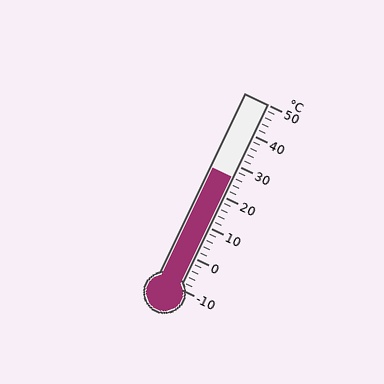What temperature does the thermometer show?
The thermometer shows approximately 26°C.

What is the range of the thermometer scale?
The thermometer scale ranges from -10°C to 50°C.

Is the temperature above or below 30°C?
The temperature is below 30°C.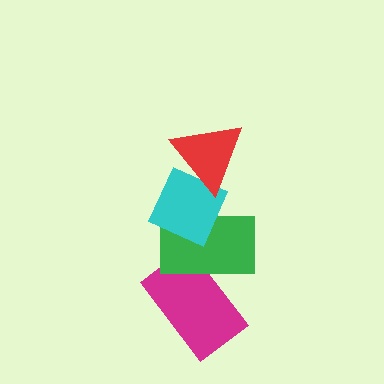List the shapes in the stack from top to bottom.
From top to bottom: the red triangle, the cyan diamond, the green rectangle, the magenta rectangle.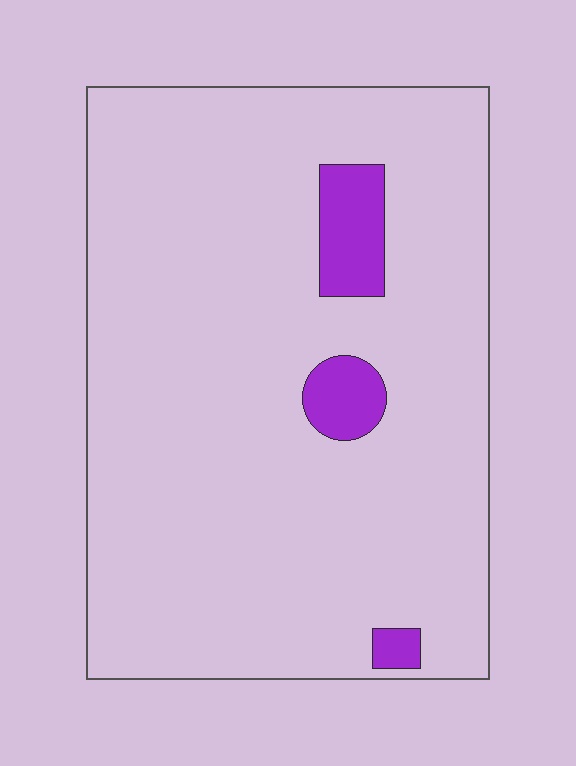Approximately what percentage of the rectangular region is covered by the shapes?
Approximately 5%.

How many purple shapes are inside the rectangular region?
3.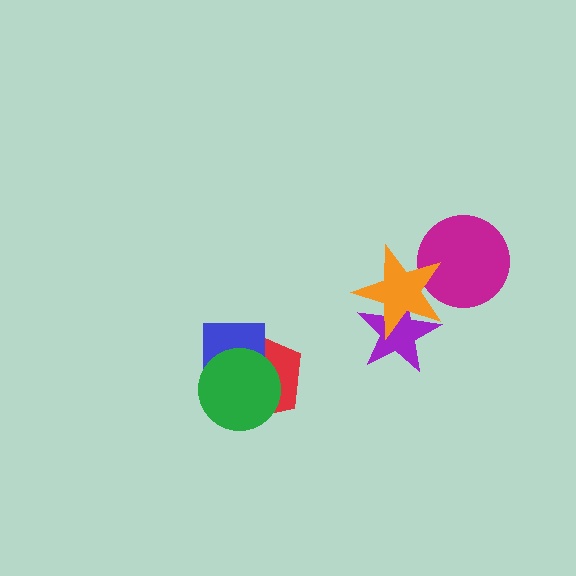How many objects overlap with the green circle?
2 objects overlap with the green circle.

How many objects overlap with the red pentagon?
2 objects overlap with the red pentagon.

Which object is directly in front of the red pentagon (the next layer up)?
The blue square is directly in front of the red pentagon.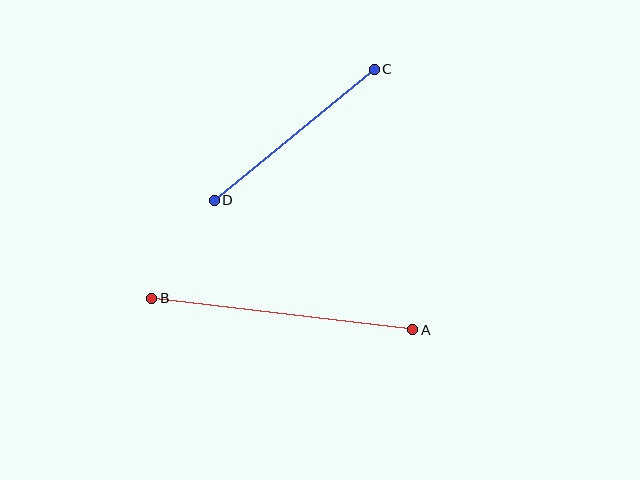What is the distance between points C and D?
The distance is approximately 207 pixels.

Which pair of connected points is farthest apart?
Points A and B are farthest apart.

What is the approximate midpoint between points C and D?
The midpoint is at approximately (294, 135) pixels.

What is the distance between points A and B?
The distance is approximately 263 pixels.